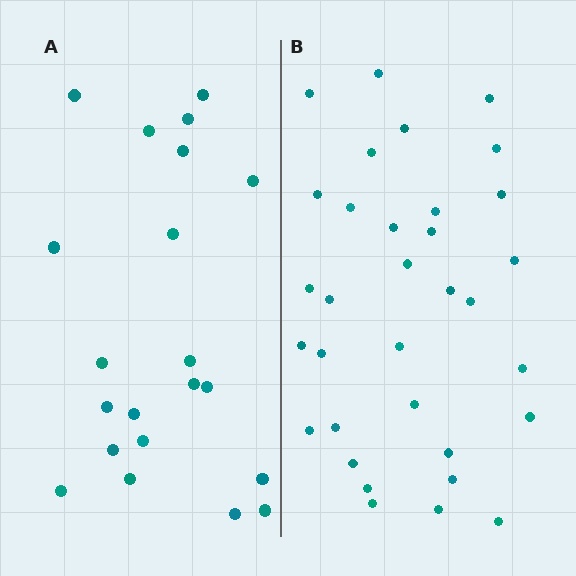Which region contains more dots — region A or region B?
Region B (the right region) has more dots.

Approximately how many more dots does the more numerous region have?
Region B has roughly 12 or so more dots than region A.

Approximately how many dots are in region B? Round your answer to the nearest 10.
About 30 dots. (The exact count is 33, which rounds to 30.)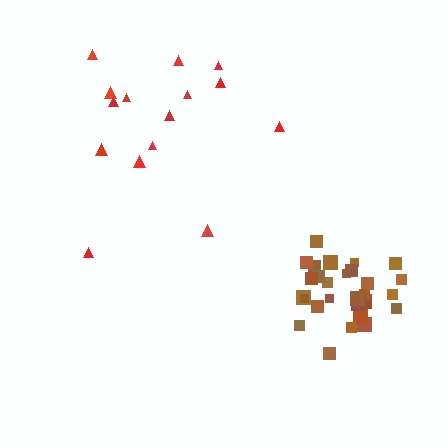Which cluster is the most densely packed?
Brown.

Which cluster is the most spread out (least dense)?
Red.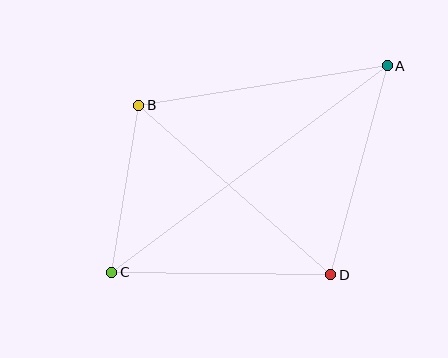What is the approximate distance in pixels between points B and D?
The distance between B and D is approximately 257 pixels.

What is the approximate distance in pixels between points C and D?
The distance between C and D is approximately 219 pixels.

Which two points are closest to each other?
Points B and C are closest to each other.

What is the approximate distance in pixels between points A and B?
The distance between A and B is approximately 252 pixels.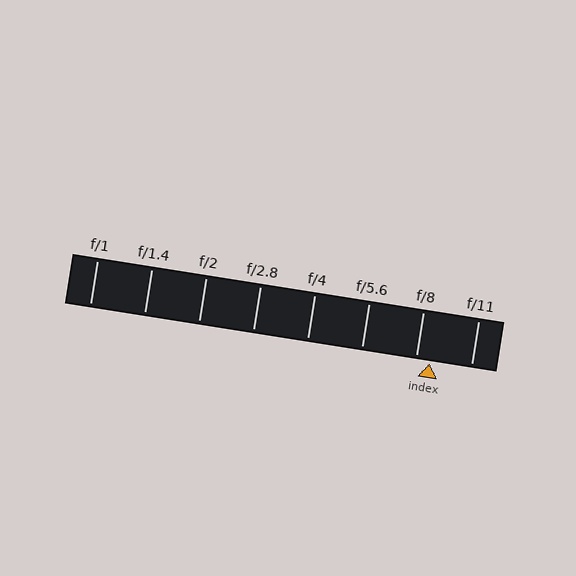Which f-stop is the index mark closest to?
The index mark is closest to f/8.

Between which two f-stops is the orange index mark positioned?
The index mark is between f/8 and f/11.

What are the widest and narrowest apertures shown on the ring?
The widest aperture shown is f/1 and the narrowest is f/11.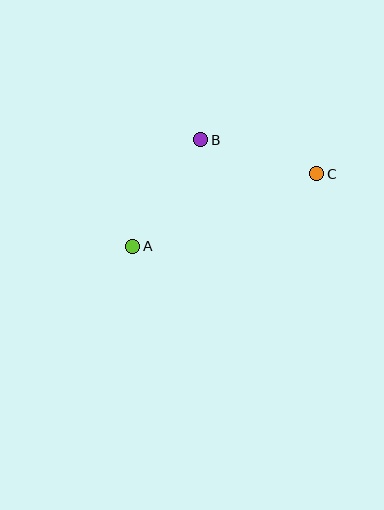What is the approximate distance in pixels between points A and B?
The distance between A and B is approximately 127 pixels.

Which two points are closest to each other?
Points B and C are closest to each other.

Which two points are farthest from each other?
Points A and C are farthest from each other.